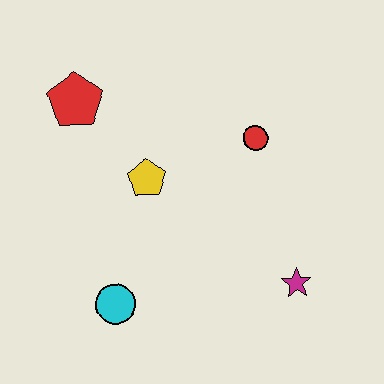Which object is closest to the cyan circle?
The yellow pentagon is closest to the cyan circle.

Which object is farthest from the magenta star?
The red pentagon is farthest from the magenta star.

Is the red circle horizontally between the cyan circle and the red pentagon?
No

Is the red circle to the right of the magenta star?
No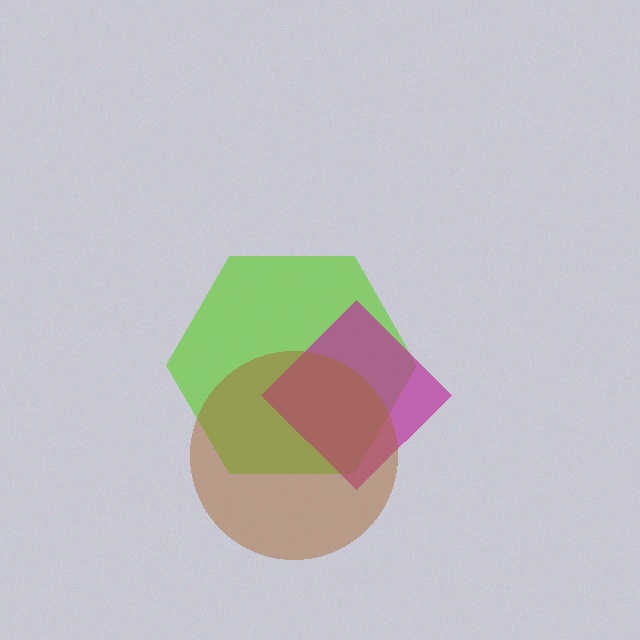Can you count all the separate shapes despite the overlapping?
Yes, there are 3 separate shapes.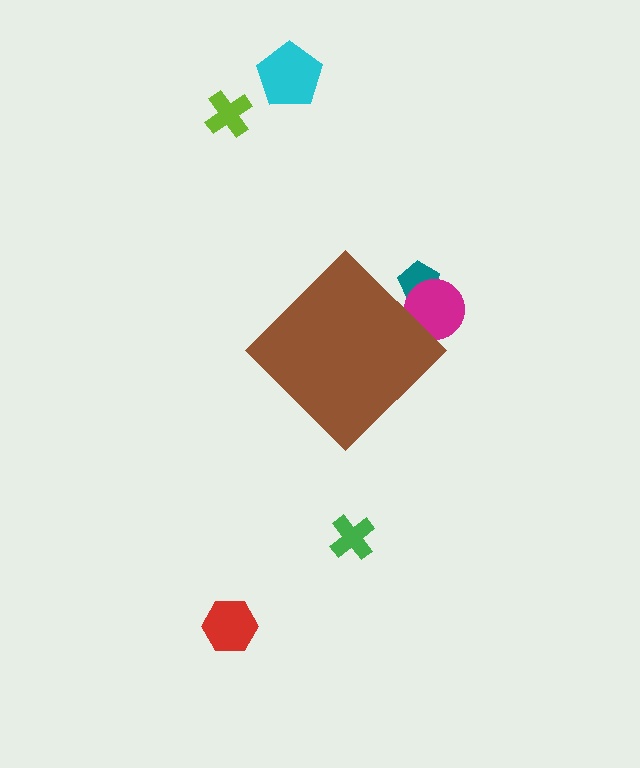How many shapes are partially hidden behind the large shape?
2 shapes are partially hidden.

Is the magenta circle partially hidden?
Yes, the magenta circle is partially hidden behind the brown diamond.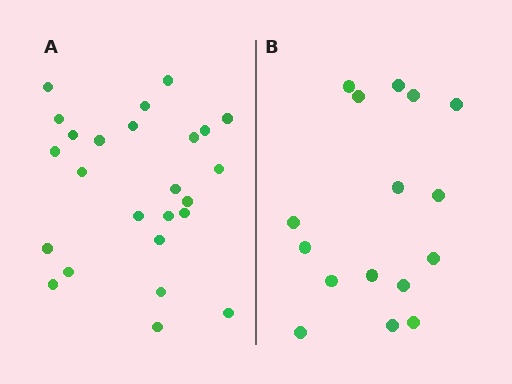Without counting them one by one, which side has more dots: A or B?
Region A (the left region) has more dots.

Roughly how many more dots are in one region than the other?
Region A has roughly 8 or so more dots than region B.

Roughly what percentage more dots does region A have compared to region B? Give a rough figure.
About 55% more.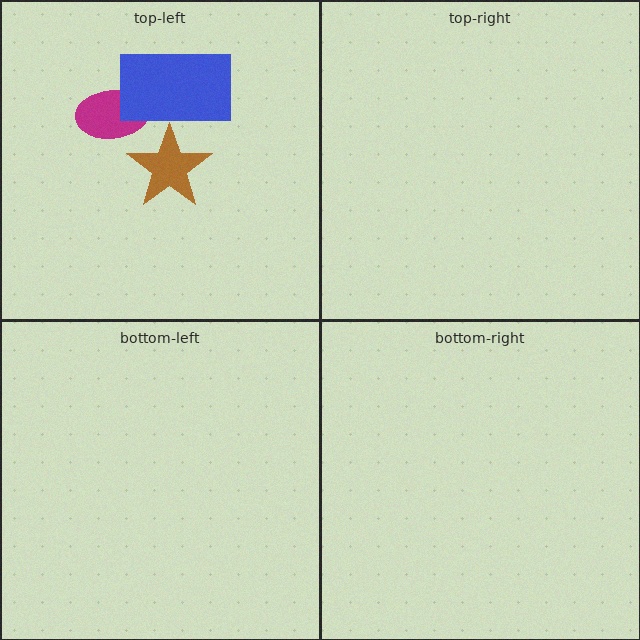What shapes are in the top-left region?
The magenta ellipse, the blue rectangle, the brown star.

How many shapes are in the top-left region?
3.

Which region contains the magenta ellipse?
The top-left region.